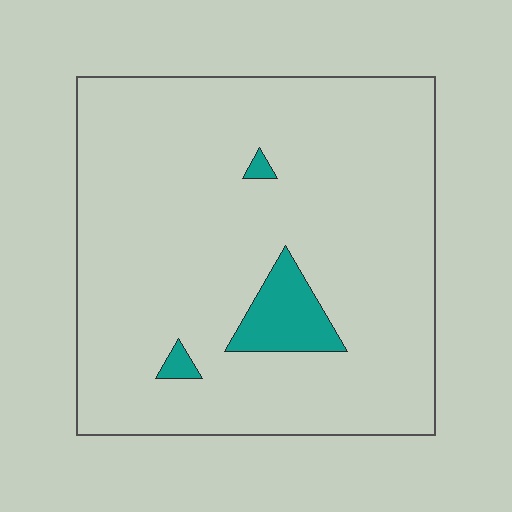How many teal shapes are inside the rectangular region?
3.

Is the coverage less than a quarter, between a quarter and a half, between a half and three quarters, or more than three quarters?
Less than a quarter.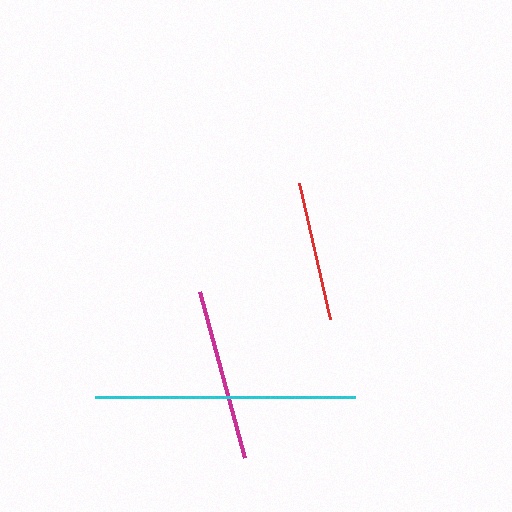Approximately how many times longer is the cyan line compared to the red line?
The cyan line is approximately 1.9 times the length of the red line.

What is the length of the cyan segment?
The cyan segment is approximately 260 pixels long.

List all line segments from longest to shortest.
From longest to shortest: cyan, magenta, red.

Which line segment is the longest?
The cyan line is the longest at approximately 260 pixels.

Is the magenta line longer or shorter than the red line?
The magenta line is longer than the red line.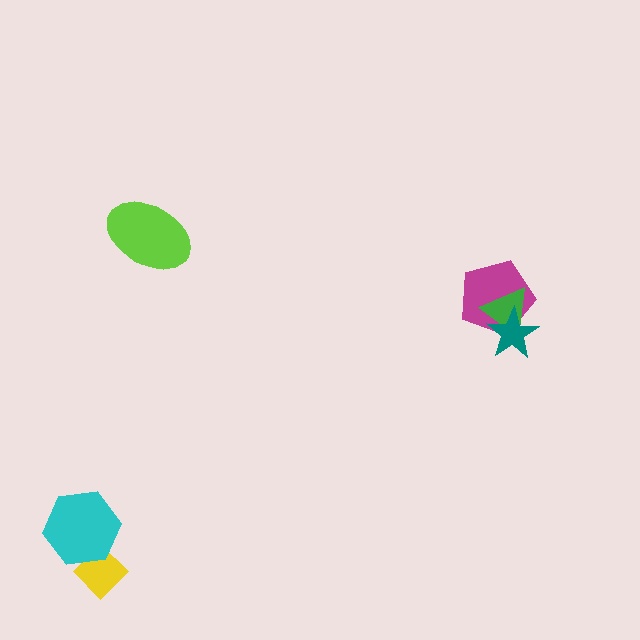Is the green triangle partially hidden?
Yes, it is partially covered by another shape.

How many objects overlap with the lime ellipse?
0 objects overlap with the lime ellipse.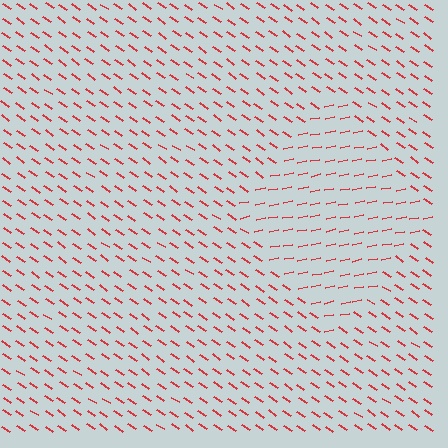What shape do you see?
I see a diamond.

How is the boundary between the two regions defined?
The boundary is defined purely by a change in line orientation (approximately 45 degrees difference). All lines are the same color and thickness.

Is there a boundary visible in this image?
Yes, there is a texture boundary formed by a change in line orientation.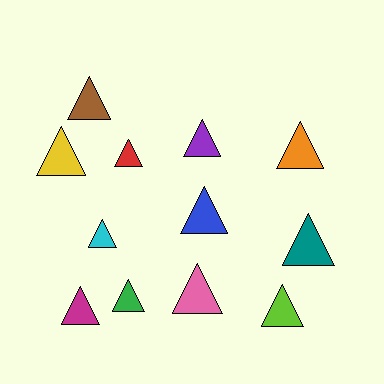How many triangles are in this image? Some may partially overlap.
There are 12 triangles.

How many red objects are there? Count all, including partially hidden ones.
There is 1 red object.